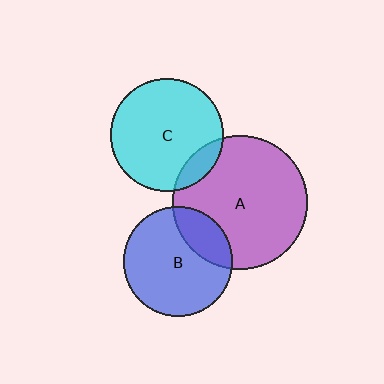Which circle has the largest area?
Circle A (purple).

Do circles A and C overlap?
Yes.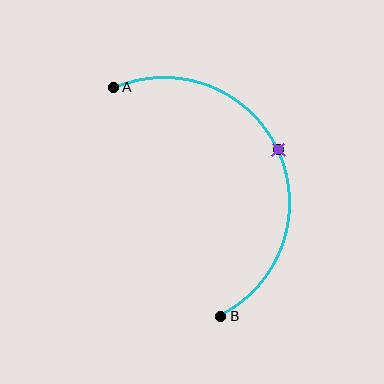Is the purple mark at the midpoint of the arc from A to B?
Yes. The purple mark lies on the arc at equal arc-length from both A and B — it is the arc midpoint.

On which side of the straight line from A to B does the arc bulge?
The arc bulges to the right of the straight line connecting A and B.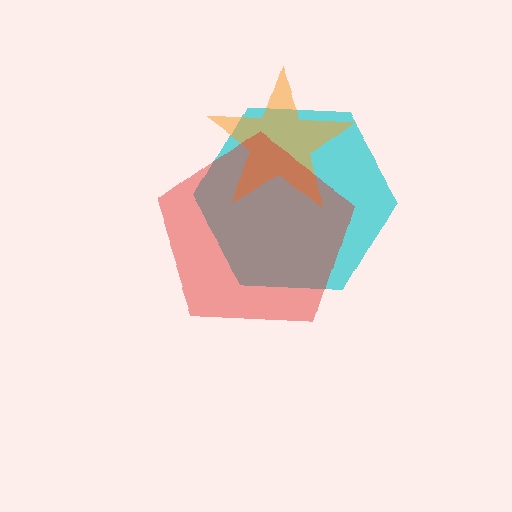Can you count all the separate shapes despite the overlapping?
Yes, there are 3 separate shapes.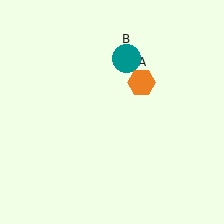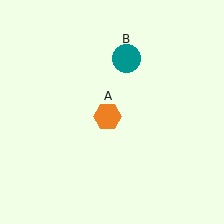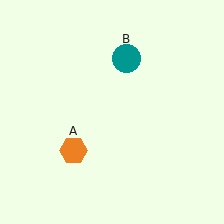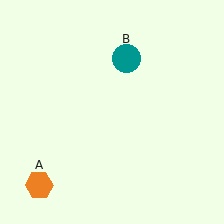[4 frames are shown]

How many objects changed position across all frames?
1 object changed position: orange hexagon (object A).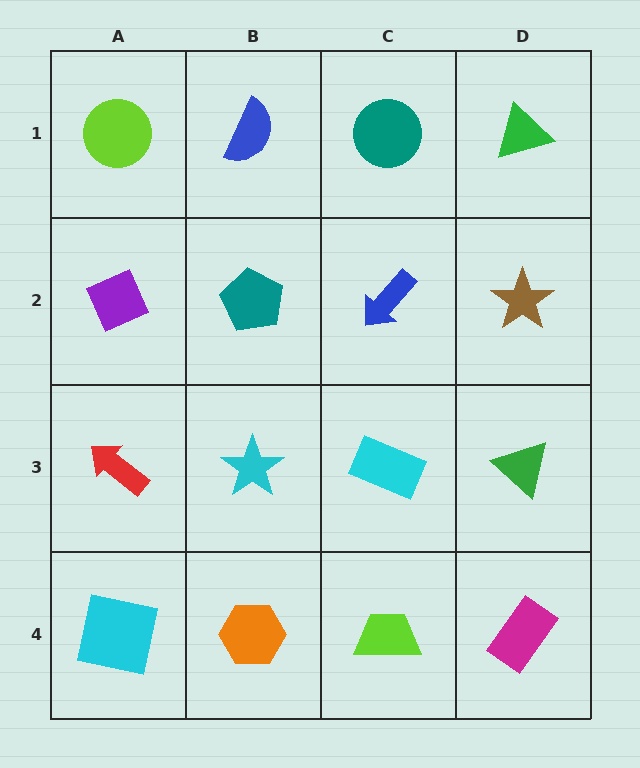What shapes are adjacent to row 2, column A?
A lime circle (row 1, column A), a red arrow (row 3, column A), a teal pentagon (row 2, column B).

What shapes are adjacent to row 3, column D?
A brown star (row 2, column D), a magenta rectangle (row 4, column D), a cyan rectangle (row 3, column C).